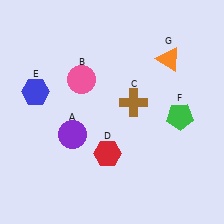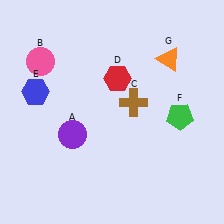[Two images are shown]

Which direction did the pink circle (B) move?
The pink circle (B) moved left.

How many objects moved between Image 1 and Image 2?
2 objects moved between the two images.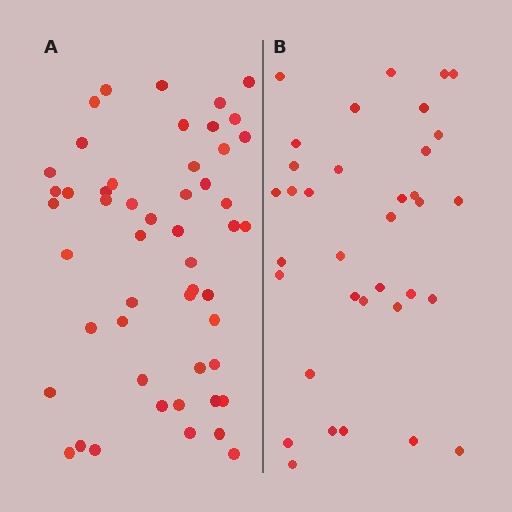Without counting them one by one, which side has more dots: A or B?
Region A (the left region) has more dots.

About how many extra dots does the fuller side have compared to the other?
Region A has approximately 15 more dots than region B.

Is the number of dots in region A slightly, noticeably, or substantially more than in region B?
Region A has substantially more. The ratio is roughly 1.5 to 1.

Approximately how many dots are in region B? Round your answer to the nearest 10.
About 40 dots. (The exact count is 35, which rounds to 40.)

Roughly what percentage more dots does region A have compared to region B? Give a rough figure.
About 45% more.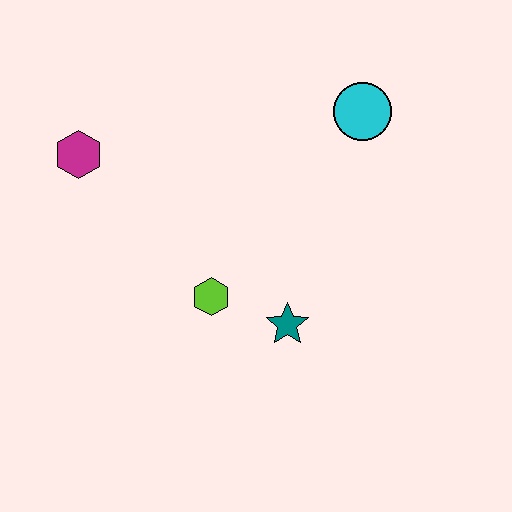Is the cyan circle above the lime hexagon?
Yes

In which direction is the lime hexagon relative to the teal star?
The lime hexagon is to the left of the teal star.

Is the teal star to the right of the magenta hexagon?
Yes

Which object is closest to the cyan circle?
The teal star is closest to the cyan circle.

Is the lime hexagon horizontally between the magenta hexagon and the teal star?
Yes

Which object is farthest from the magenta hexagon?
The cyan circle is farthest from the magenta hexagon.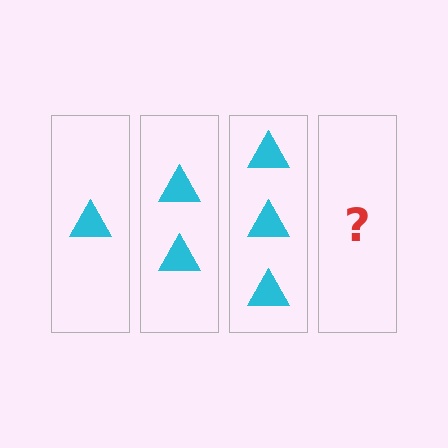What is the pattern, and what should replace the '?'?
The pattern is that each step adds one more triangle. The '?' should be 4 triangles.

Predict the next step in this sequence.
The next step is 4 triangles.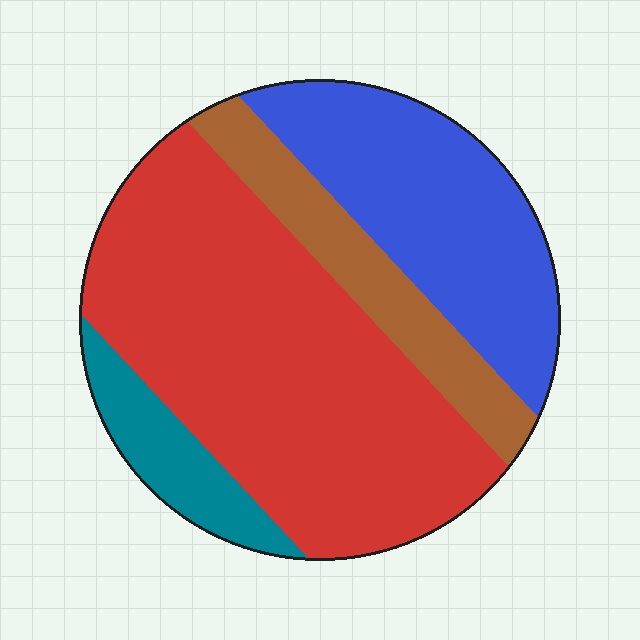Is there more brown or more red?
Red.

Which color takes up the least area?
Teal, at roughly 10%.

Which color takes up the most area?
Red, at roughly 50%.